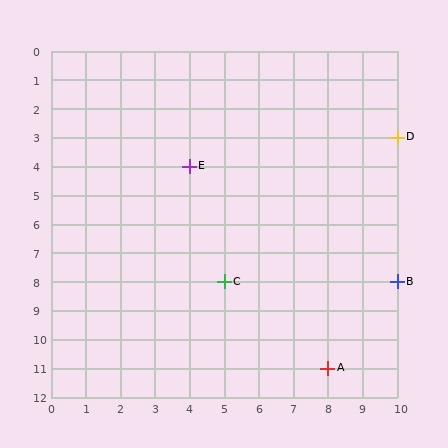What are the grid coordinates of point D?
Point D is at grid coordinates (10, 3).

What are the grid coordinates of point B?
Point B is at grid coordinates (10, 8).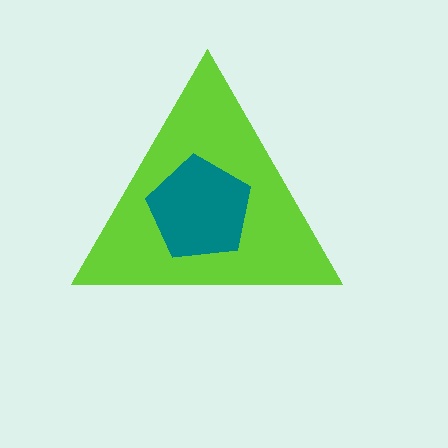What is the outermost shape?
The lime triangle.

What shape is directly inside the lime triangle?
The teal pentagon.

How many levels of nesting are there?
2.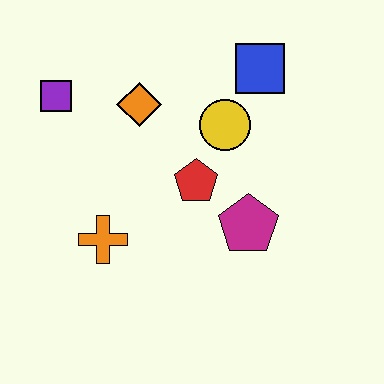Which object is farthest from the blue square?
The orange cross is farthest from the blue square.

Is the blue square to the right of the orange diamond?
Yes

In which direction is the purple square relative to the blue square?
The purple square is to the left of the blue square.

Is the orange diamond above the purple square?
No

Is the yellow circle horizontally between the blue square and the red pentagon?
Yes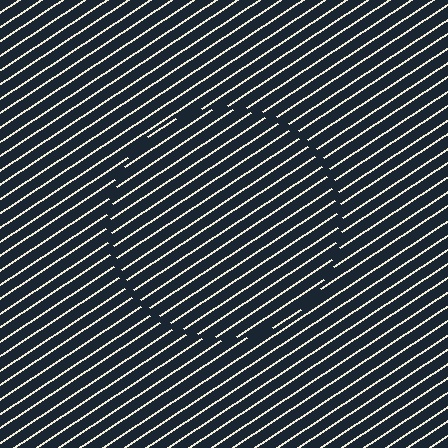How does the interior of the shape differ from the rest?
The interior of the shape contains the same grating, shifted by half a period — the contour is defined by the phase discontinuity where line-ends from the inner and outer gratings abut.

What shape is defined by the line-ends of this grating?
An illusory circle. The interior of the shape contains the same grating, shifted by half a period — the contour is defined by the phase discontinuity where line-ends from the inner and outer gratings abut.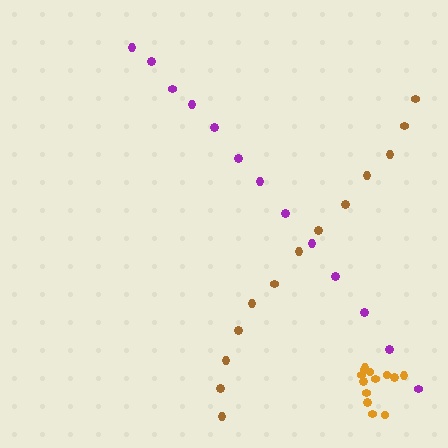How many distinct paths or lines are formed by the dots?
There are 3 distinct paths.